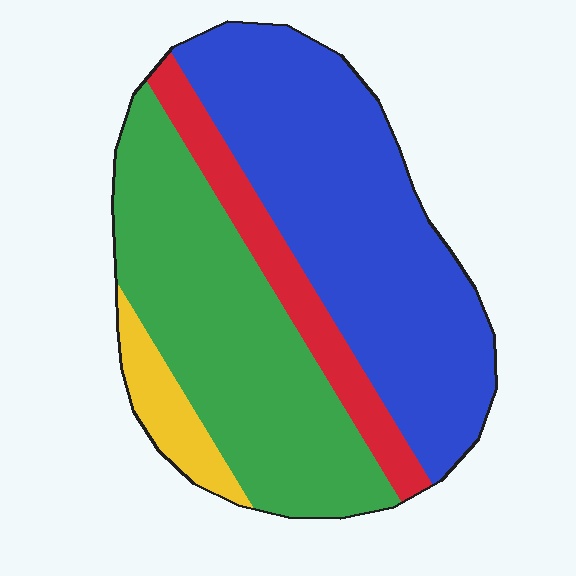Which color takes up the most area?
Blue, at roughly 45%.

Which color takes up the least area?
Yellow, at roughly 5%.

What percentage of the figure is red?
Red covers roughly 10% of the figure.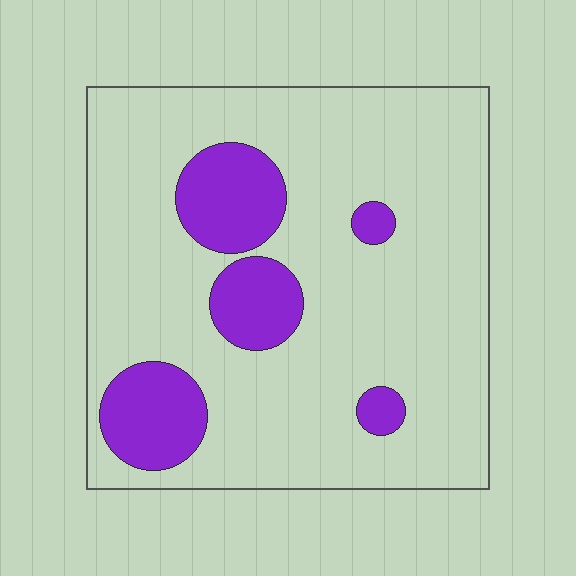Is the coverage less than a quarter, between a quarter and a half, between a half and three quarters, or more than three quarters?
Less than a quarter.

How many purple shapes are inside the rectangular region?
5.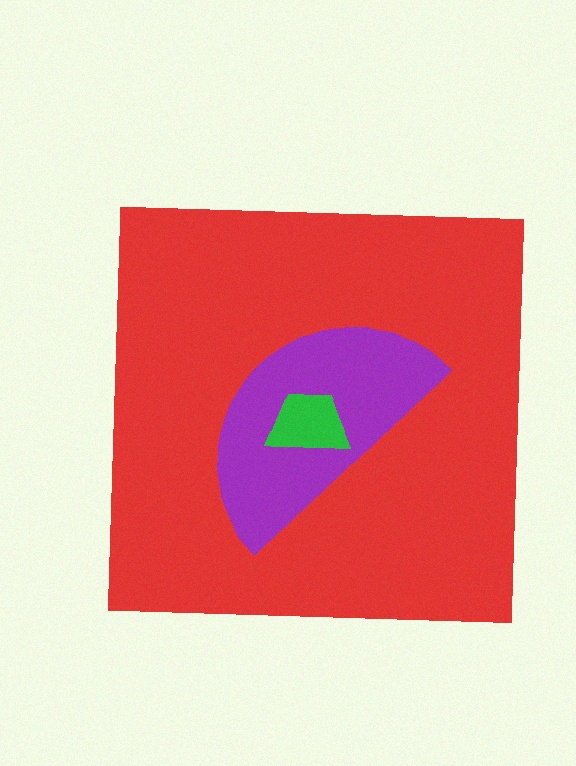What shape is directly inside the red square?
The purple semicircle.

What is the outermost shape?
The red square.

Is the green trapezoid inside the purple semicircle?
Yes.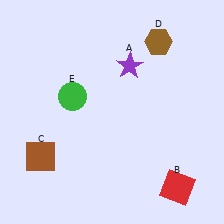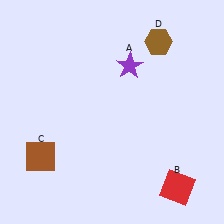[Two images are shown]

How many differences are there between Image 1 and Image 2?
There is 1 difference between the two images.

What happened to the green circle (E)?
The green circle (E) was removed in Image 2. It was in the top-left area of Image 1.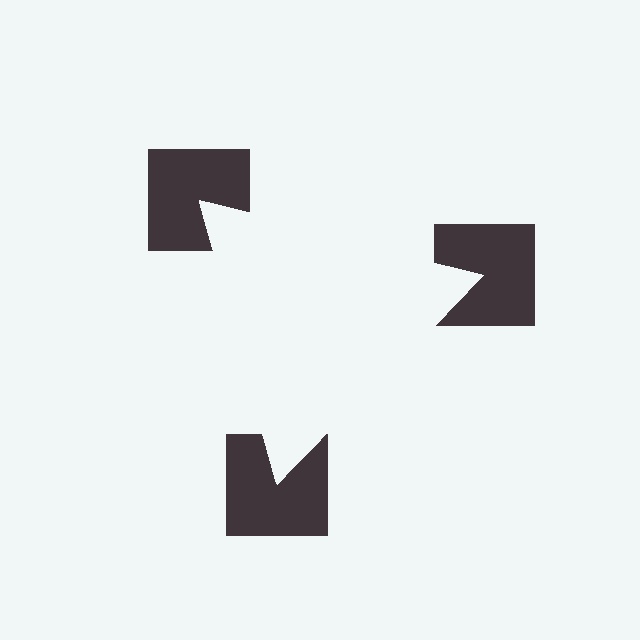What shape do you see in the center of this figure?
An illusory triangle — its edges are inferred from the aligned wedge cuts in the notched squares, not physically drawn.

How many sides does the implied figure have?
3 sides.